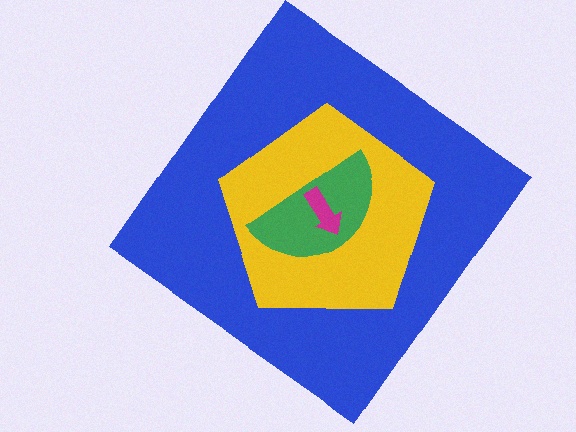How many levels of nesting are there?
4.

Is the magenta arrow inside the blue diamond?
Yes.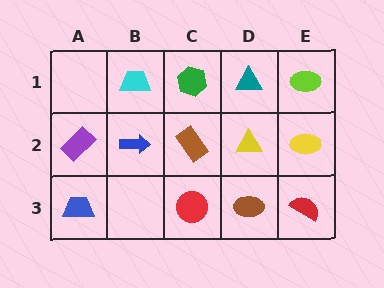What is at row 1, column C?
A green hexagon.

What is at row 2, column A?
A purple rectangle.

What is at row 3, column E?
A red semicircle.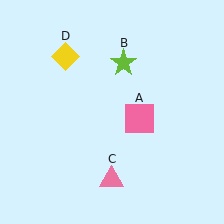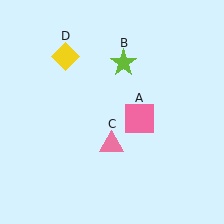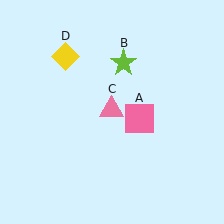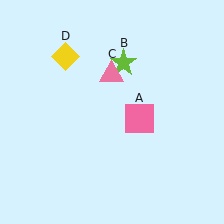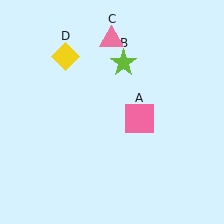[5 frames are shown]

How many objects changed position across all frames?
1 object changed position: pink triangle (object C).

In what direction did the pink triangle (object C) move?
The pink triangle (object C) moved up.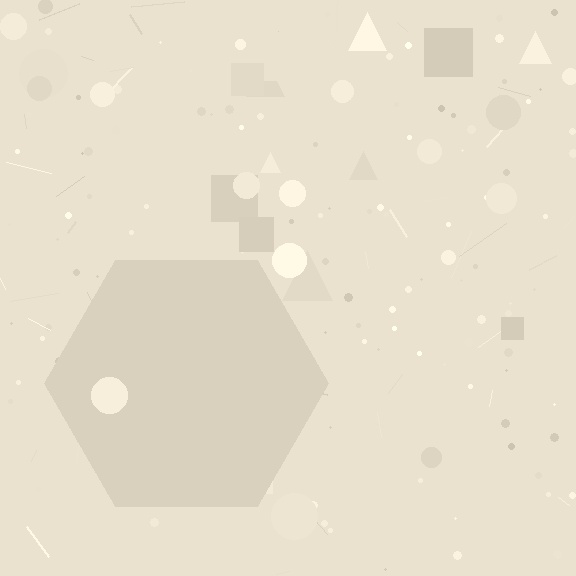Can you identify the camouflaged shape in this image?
The camouflaged shape is a hexagon.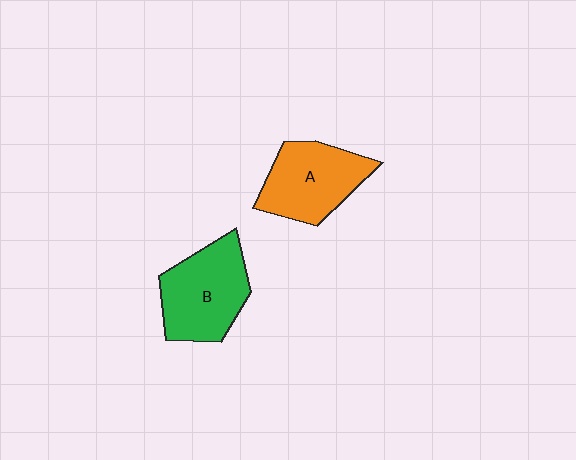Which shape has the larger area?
Shape B (green).